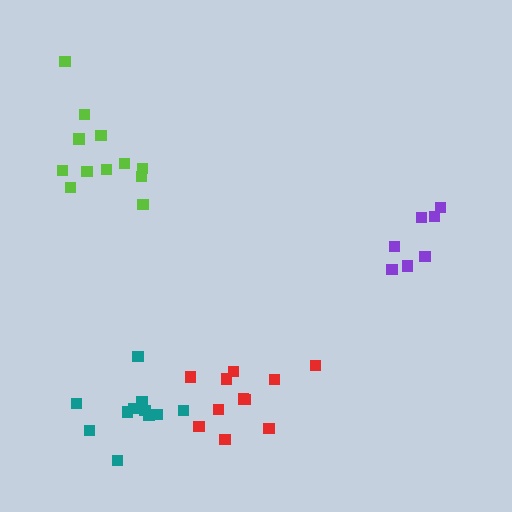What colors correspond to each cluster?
The clusters are colored: red, teal, purple, lime.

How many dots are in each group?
Group 1: 11 dots, Group 2: 11 dots, Group 3: 7 dots, Group 4: 12 dots (41 total).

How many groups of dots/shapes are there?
There are 4 groups.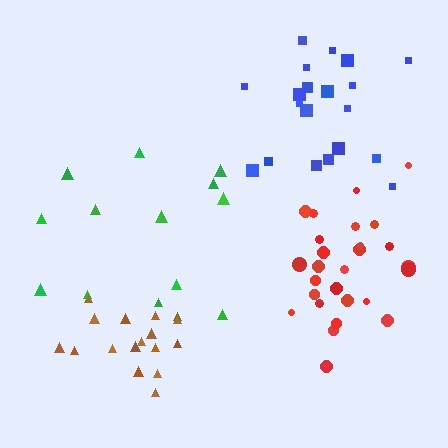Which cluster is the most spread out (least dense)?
Green.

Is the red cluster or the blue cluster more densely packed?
Blue.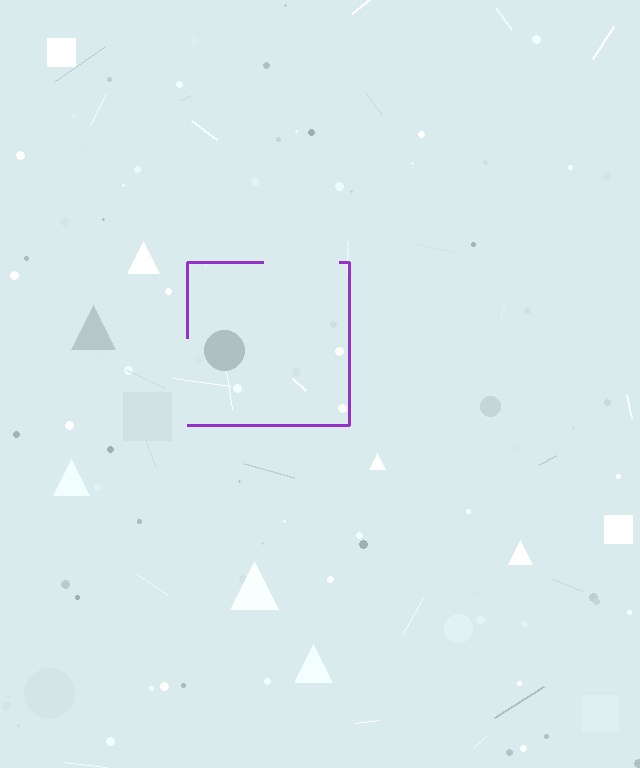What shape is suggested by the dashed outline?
The dashed outline suggests a square.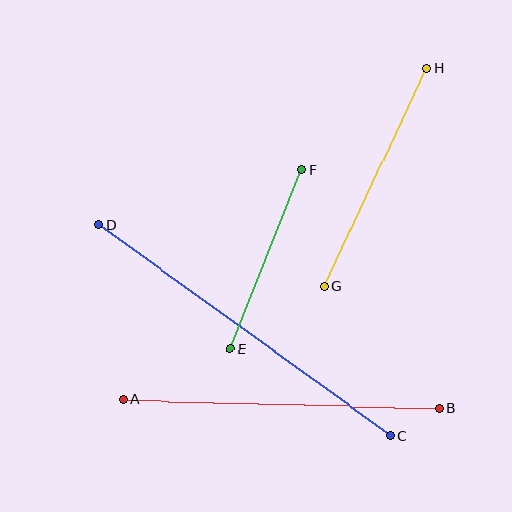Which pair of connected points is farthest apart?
Points C and D are farthest apart.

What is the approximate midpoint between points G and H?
The midpoint is at approximately (375, 178) pixels.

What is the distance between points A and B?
The distance is approximately 316 pixels.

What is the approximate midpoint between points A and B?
The midpoint is at approximately (282, 404) pixels.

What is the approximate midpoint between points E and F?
The midpoint is at approximately (266, 259) pixels.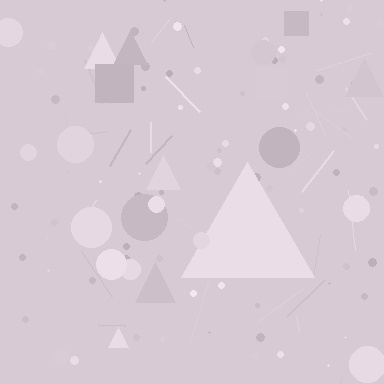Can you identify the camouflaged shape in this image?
The camouflaged shape is a triangle.